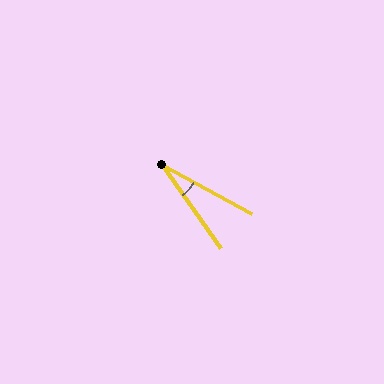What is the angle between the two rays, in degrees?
Approximately 26 degrees.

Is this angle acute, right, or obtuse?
It is acute.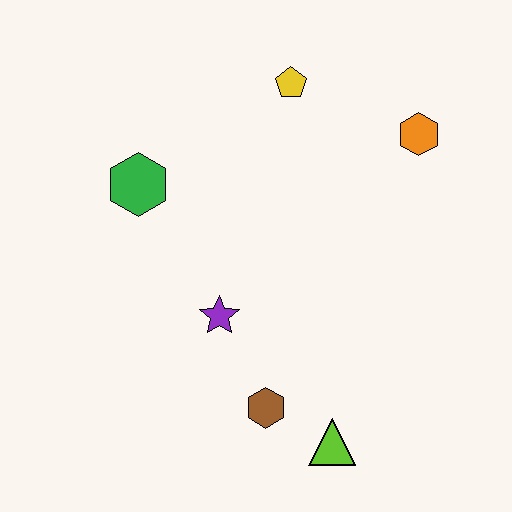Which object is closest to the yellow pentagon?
The orange hexagon is closest to the yellow pentagon.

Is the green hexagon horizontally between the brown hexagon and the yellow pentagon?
No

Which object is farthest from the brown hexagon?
The yellow pentagon is farthest from the brown hexagon.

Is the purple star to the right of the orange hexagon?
No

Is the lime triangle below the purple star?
Yes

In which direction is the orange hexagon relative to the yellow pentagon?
The orange hexagon is to the right of the yellow pentagon.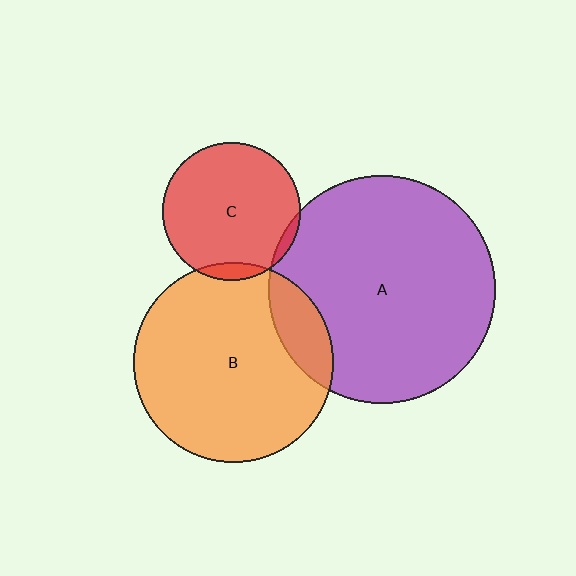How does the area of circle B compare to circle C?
Approximately 2.1 times.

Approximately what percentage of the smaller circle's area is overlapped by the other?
Approximately 15%.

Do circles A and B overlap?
Yes.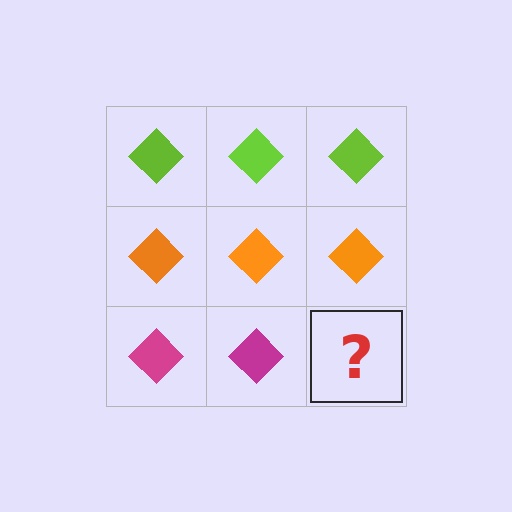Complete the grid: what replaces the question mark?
The question mark should be replaced with a magenta diamond.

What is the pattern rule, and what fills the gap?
The rule is that each row has a consistent color. The gap should be filled with a magenta diamond.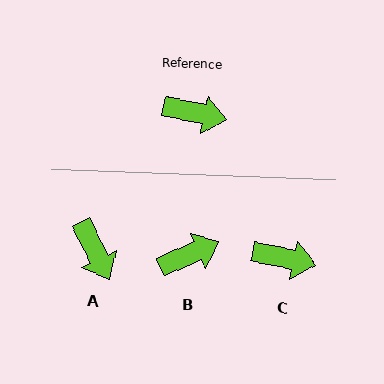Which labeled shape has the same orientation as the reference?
C.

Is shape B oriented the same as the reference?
No, it is off by about 35 degrees.